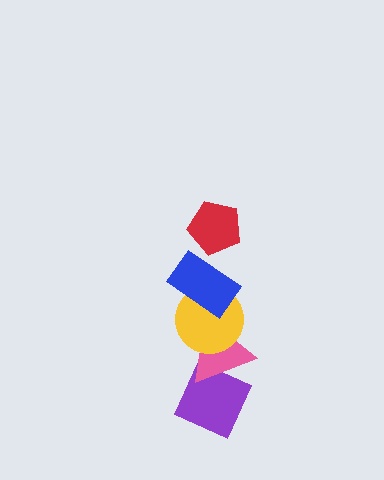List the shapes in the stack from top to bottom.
From top to bottom: the red pentagon, the blue rectangle, the yellow circle, the pink triangle, the purple diamond.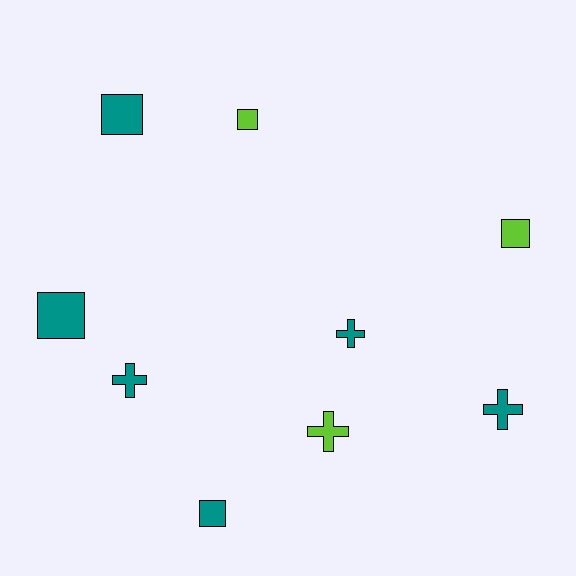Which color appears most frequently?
Teal, with 6 objects.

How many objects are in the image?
There are 9 objects.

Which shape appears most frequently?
Square, with 5 objects.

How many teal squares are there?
There are 3 teal squares.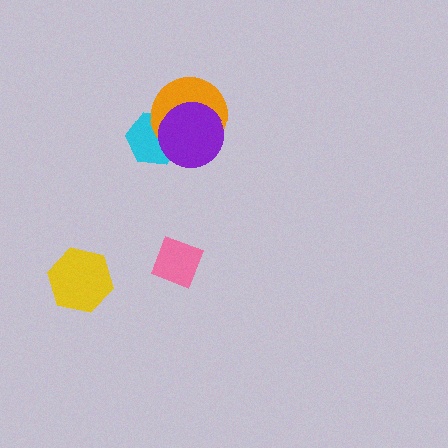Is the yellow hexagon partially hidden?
No, no other shape covers it.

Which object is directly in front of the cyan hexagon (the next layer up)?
The orange circle is directly in front of the cyan hexagon.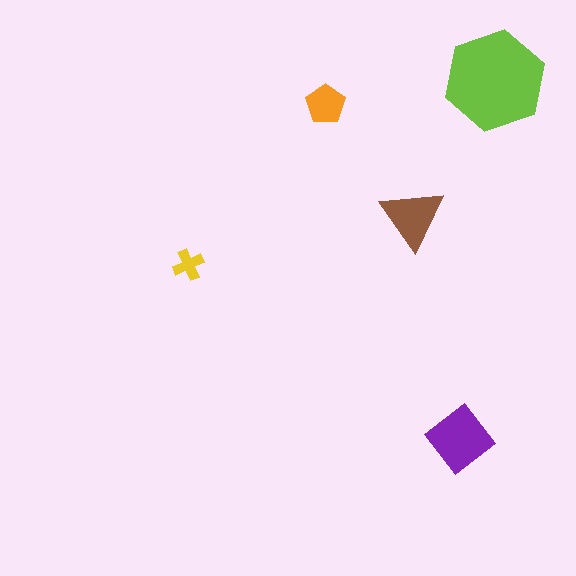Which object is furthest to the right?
The lime hexagon is rightmost.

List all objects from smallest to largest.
The yellow cross, the orange pentagon, the brown triangle, the purple diamond, the lime hexagon.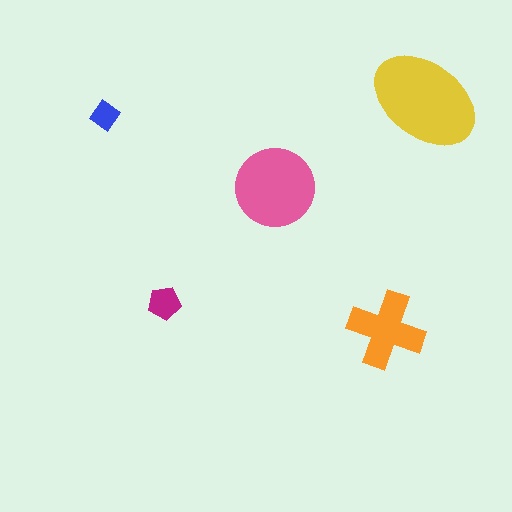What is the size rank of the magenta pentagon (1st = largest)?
4th.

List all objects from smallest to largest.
The blue diamond, the magenta pentagon, the orange cross, the pink circle, the yellow ellipse.